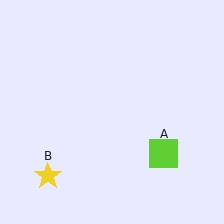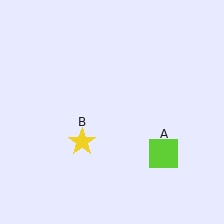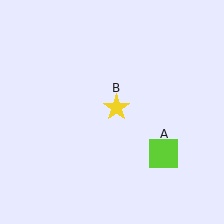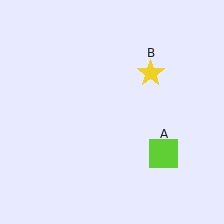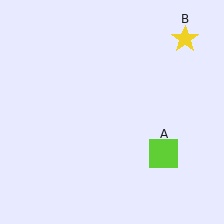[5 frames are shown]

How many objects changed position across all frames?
1 object changed position: yellow star (object B).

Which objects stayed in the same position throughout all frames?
Lime square (object A) remained stationary.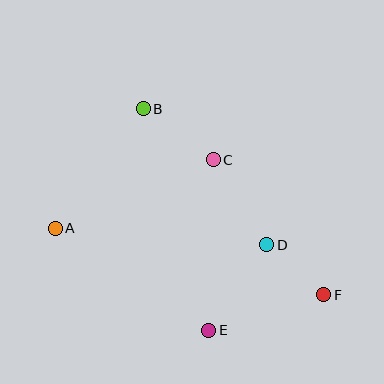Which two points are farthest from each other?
Points A and F are farthest from each other.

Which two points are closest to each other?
Points D and F are closest to each other.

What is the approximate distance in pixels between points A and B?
The distance between A and B is approximately 148 pixels.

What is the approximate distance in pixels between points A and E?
The distance between A and E is approximately 185 pixels.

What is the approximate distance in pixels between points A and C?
The distance between A and C is approximately 172 pixels.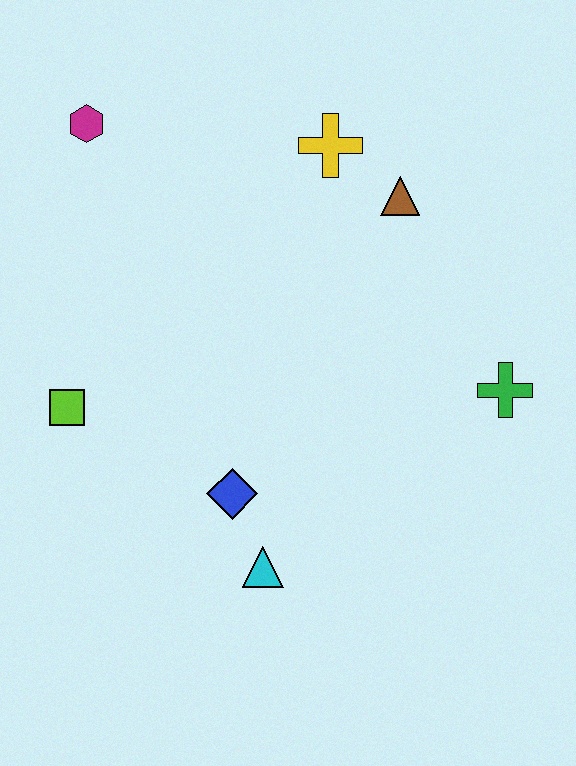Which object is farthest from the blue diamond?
The magenta hexagon is farthest from the blue diamond.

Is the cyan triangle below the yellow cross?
Yes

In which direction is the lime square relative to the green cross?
The lime square is to the left of the green cross.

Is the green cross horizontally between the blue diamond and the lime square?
No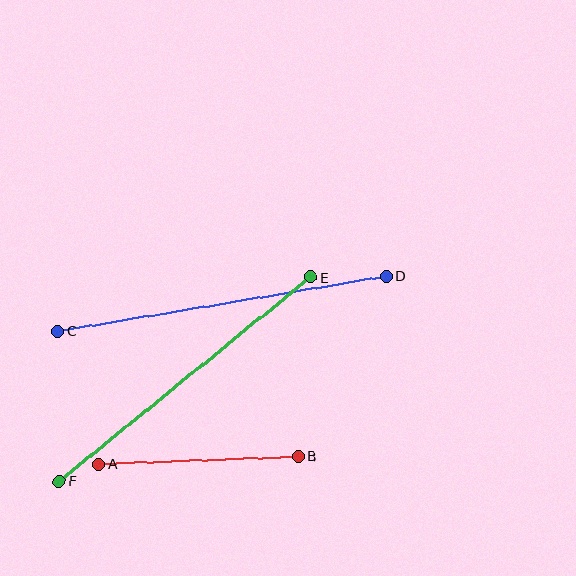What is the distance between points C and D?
The distance is approximately 333 pixels.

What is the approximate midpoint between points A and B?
The midpoint is at approximately (198, 460) pixels.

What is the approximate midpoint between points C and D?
The midpoint is at approximately (222, 304) pixels.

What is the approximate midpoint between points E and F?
The midpoint is at approximately (185, 379) pixels.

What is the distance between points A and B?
The distance is approximately 200 pixels.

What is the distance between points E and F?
The distance is approximately 324 pixels.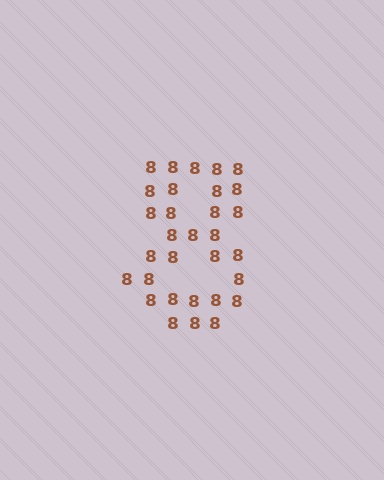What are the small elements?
The small elements are digit 8's.